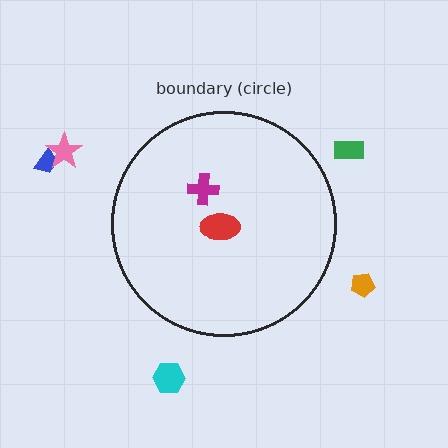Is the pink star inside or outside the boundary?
Outside.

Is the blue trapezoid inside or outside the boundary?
Outside.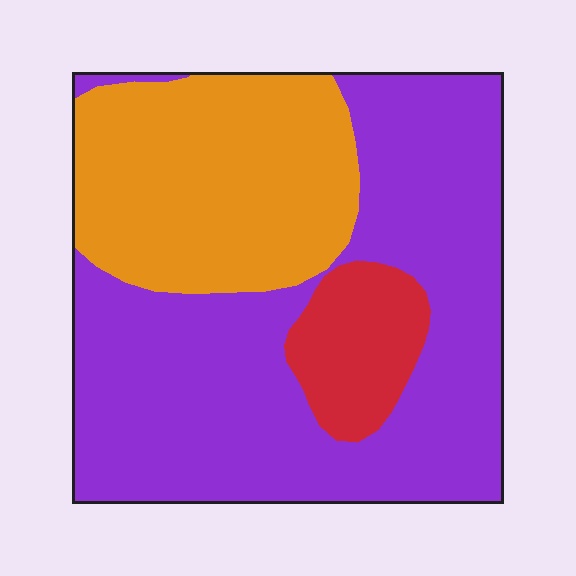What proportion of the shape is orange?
Orange covers 31% of the shape.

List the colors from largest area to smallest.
From largest to smallest: purple, orange, red.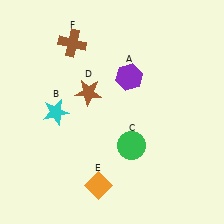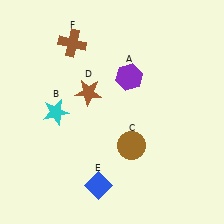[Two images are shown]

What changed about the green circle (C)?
In Image 1, C is green. In Image 2, it changed to brown.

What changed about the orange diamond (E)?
In Image 1, E is orange. In Image 2, it changed to blue.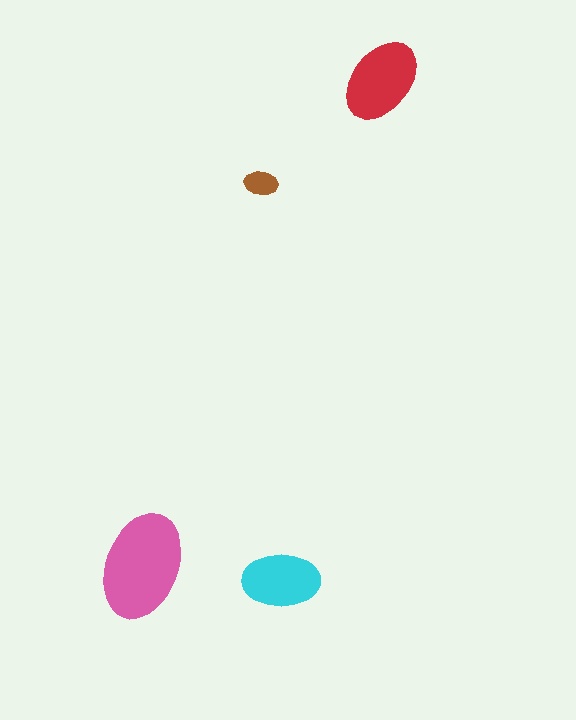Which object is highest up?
The red ellipse is topmost.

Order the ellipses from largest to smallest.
the pink one, the red one, the cyan one, the brown one.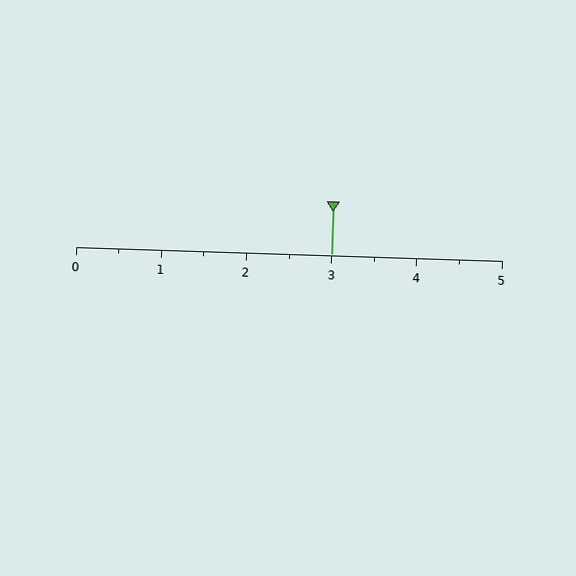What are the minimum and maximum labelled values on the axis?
The axis runs from 0 to 5.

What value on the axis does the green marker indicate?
The marker indicates approximately 3.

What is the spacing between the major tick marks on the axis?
The major ticks are spaced 1 apart.